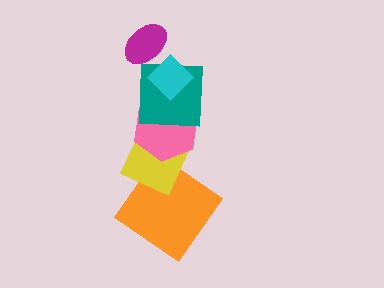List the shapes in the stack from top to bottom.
From top to bottom: the magenta ellipse, the cyan diamond, the teal square, the pink hexagon, the yellow diamond, the orange diamond.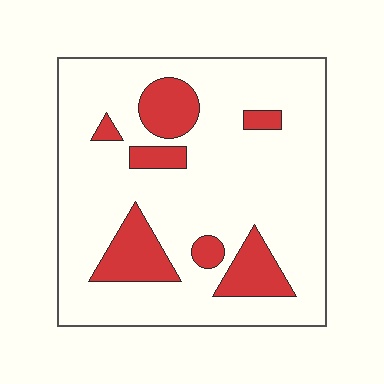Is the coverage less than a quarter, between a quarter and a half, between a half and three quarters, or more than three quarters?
Less than a quarter.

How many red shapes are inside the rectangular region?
7.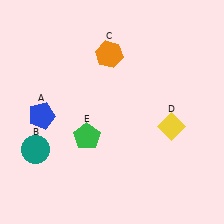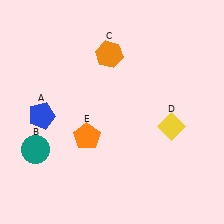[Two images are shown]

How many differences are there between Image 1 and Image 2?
There is 1 difference between the two images.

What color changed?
The pentagon (E) changed from green in Image 1 to orange in Image 2.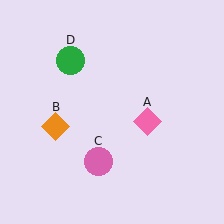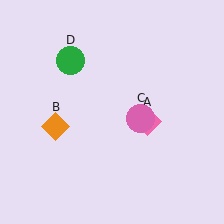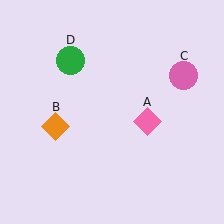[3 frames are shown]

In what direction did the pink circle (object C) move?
The pink circle (object C) moved up and to the right.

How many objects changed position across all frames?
1 object changed position: pink circle (object C).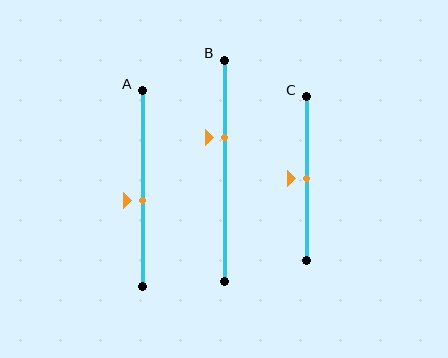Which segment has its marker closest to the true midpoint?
Segment C has its marker closest to the true midpoint.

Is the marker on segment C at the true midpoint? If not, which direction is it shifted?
Yes, the marker on segment C is at the true midpoint.